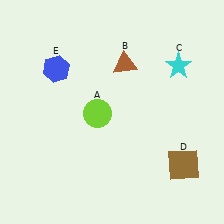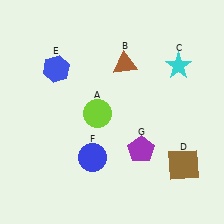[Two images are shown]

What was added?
A blue circle (F), a purple pentagon (G) were added in Image 2.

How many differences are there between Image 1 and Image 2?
There are 2 differences between the two images.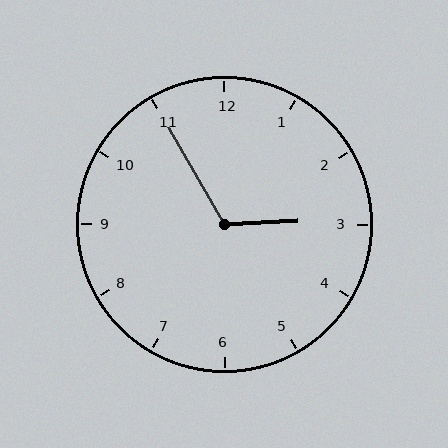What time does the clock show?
2:55.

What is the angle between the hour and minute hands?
Approximately 118 degrees.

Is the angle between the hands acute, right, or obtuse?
It is obtuse.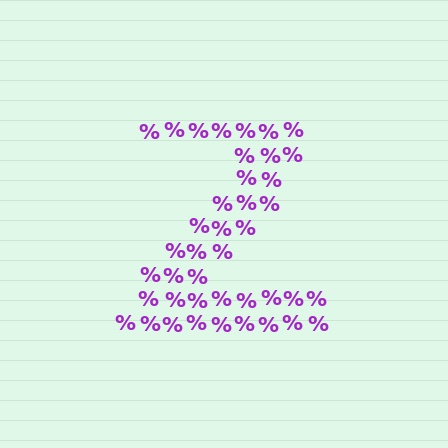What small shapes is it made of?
It is made of small percent signs.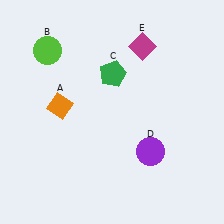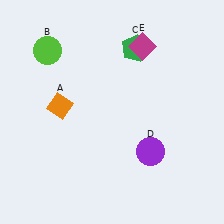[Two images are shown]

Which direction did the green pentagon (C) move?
The green pentagon (C) moved up.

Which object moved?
The green pentagon (C) moved up.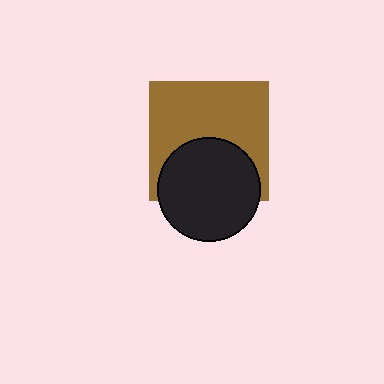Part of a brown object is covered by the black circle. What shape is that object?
It is a square.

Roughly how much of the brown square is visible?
About half of it is visible (roughly 62%).